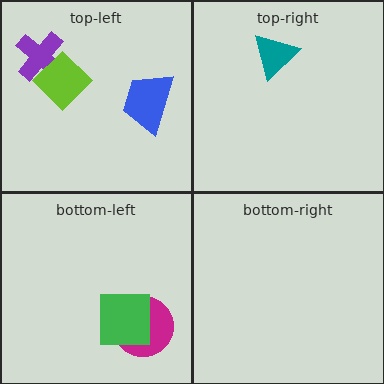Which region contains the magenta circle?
The bottom-left region.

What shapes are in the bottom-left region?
The magenta circle, the green square.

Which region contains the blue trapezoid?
The top-left region.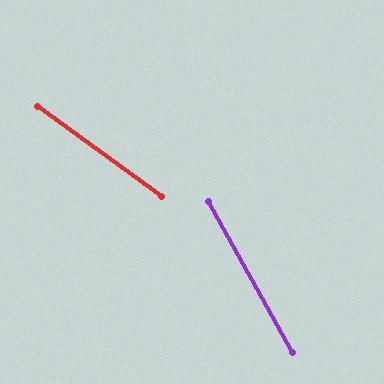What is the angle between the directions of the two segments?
Approximately 25 degrees.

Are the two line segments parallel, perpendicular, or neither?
Neither parallel nor perpendicular — they differ by about 25°.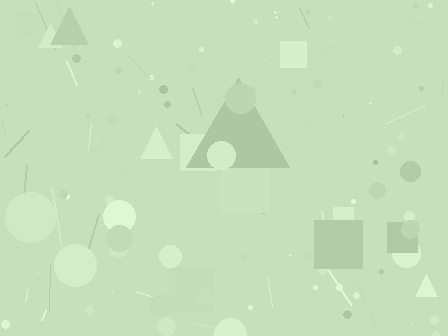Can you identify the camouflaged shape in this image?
The camouflaged shape is a triangle.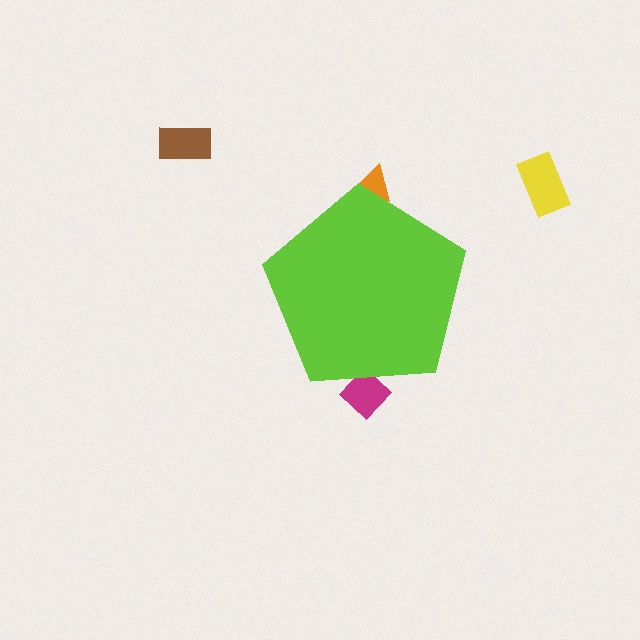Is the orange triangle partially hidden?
Yes, the orange triangle is partially hidden behind the lime pentagon.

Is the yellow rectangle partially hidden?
No, the yellow rectangle is fully visible.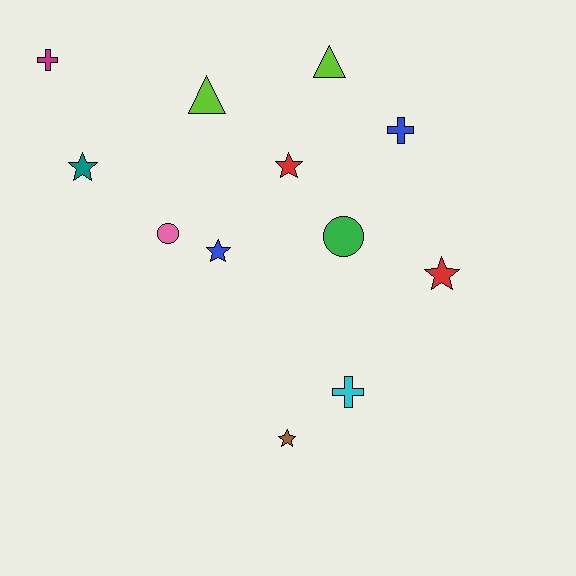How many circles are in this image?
There are 2 circles.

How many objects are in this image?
There are 12 objects.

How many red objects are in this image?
There are 2 red objects.